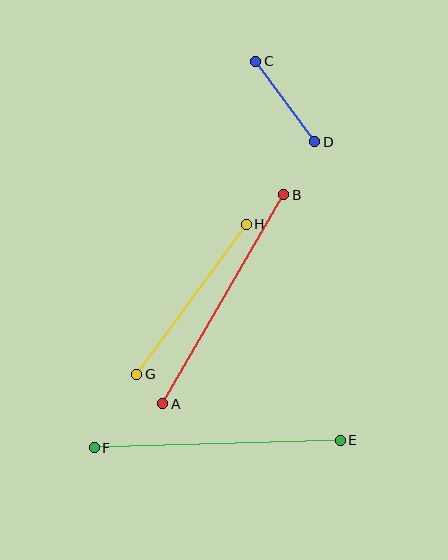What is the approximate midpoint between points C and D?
The midpoint is at approximately (285, 102) pixels.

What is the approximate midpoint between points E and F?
The midpoint is at approximately (217, 444) pixels.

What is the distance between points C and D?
The distance is approximately 100 pixels.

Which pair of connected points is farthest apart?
Points E and F are farthest apart.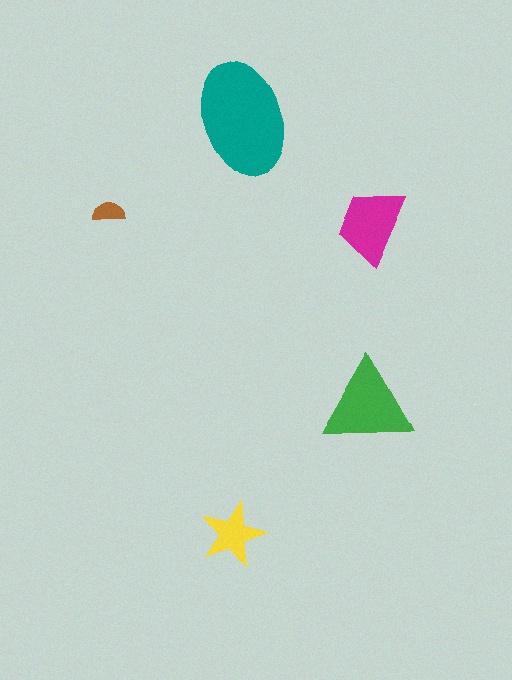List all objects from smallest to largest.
The brown semicircle, the yellow star, the magenta trapezoid, the green triangle, the teal ellipse.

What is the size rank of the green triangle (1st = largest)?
2nd.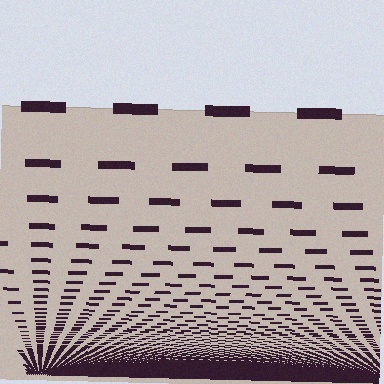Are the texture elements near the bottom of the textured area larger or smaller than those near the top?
Smaller. The gradient is inverted — elements near the bottom are smaller and denser.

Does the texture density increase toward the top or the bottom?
Density increases toward the bottom.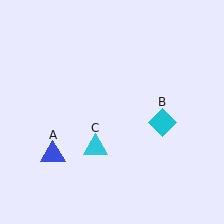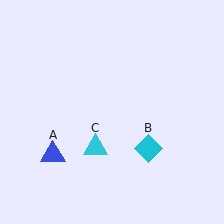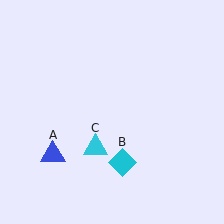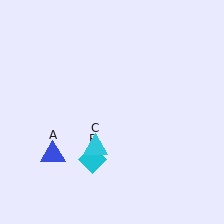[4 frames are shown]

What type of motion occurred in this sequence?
The cyan diamond (object B) rotated clockwise around the center of the scene.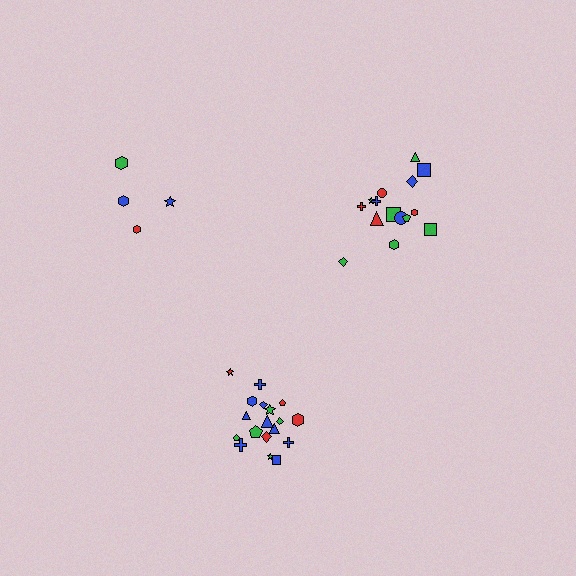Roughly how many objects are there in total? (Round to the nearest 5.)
Roughly 35 objects in total.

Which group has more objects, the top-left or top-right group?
The top-right group.